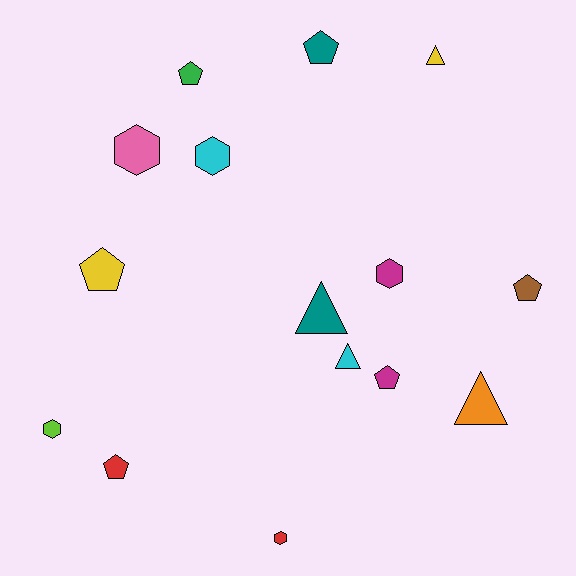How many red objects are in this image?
There are 2 red objects.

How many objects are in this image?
There are 15 objects.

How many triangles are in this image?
There are 4 triangles.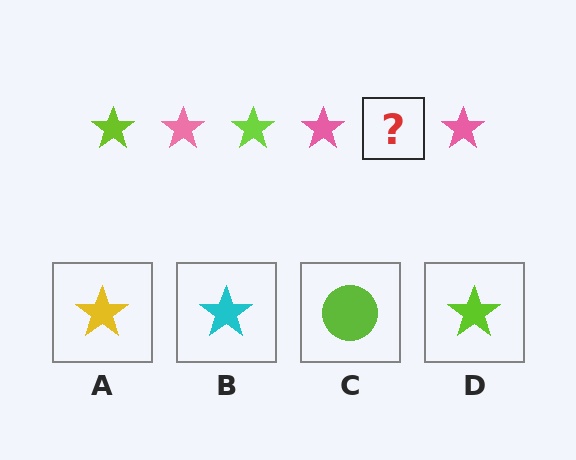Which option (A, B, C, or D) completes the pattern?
D.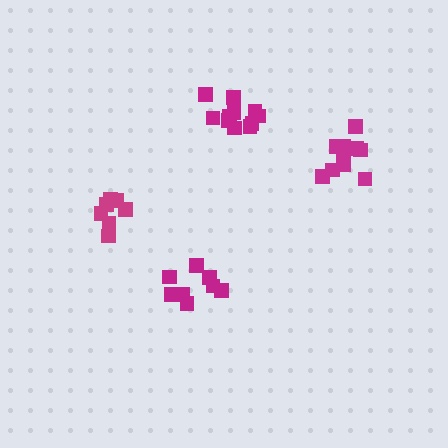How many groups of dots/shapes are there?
There are 4 groups.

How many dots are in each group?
Group 1: 7 dots, Group 2: 12 dots, Group 3: 10 dots, Group 4: 8 dots (37 total).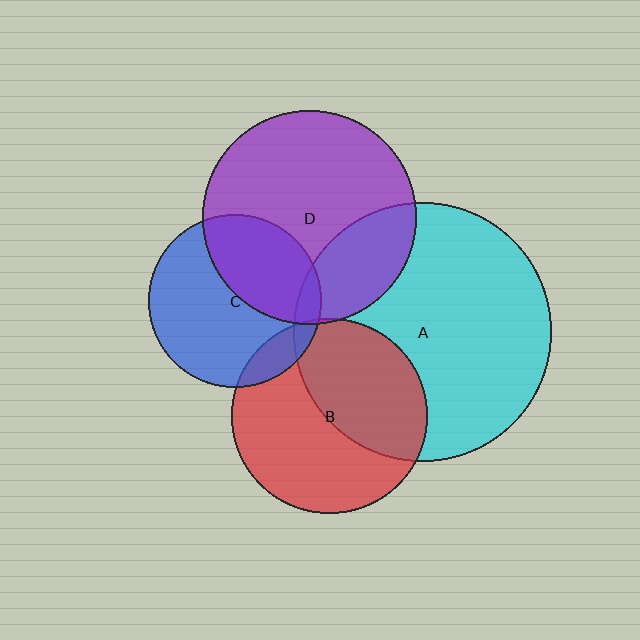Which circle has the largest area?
Circle A (cyan).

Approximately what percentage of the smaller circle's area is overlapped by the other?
Approximately 5%.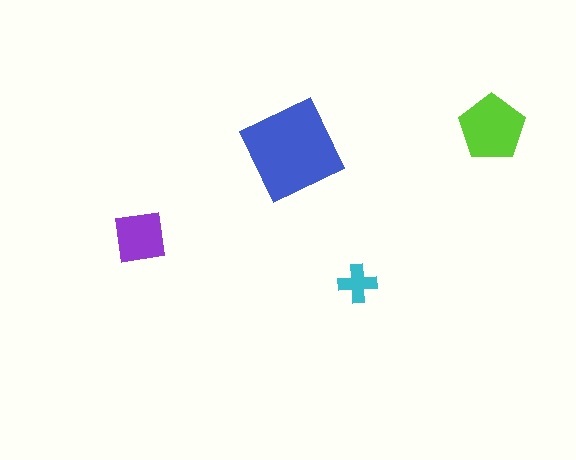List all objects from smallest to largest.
The cyan cross, the purple square, the lime pentagon, the blue square.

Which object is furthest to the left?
The purple square is leftmost.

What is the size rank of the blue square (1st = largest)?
1st.